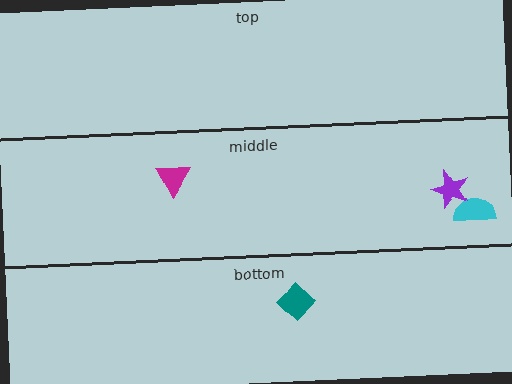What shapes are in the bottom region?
The teal diamond.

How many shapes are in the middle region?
3.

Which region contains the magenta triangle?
The middle region.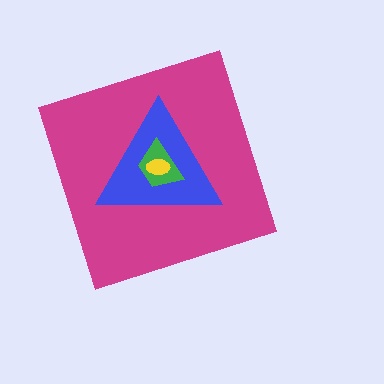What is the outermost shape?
The magenta diamond.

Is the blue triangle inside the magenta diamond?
Yes.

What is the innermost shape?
The yellow ellipse.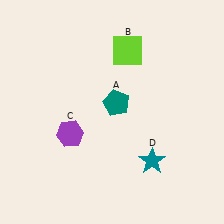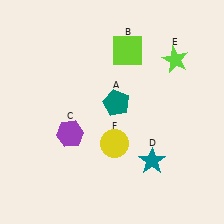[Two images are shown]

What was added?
A lime star (E), a yellow circle (F) were added in Image 2.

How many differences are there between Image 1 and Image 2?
There are 2 differences between the two images.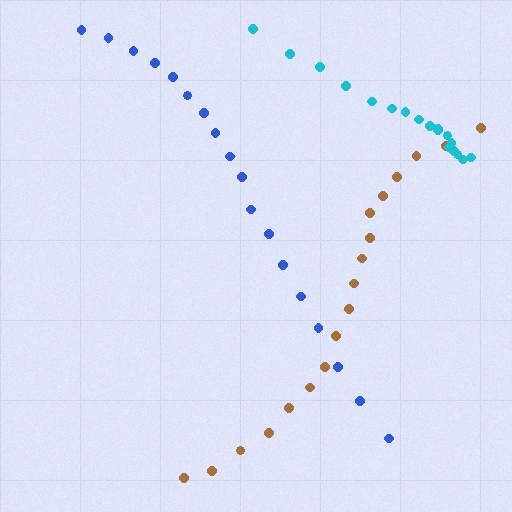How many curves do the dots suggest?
There are 3 distinct paths.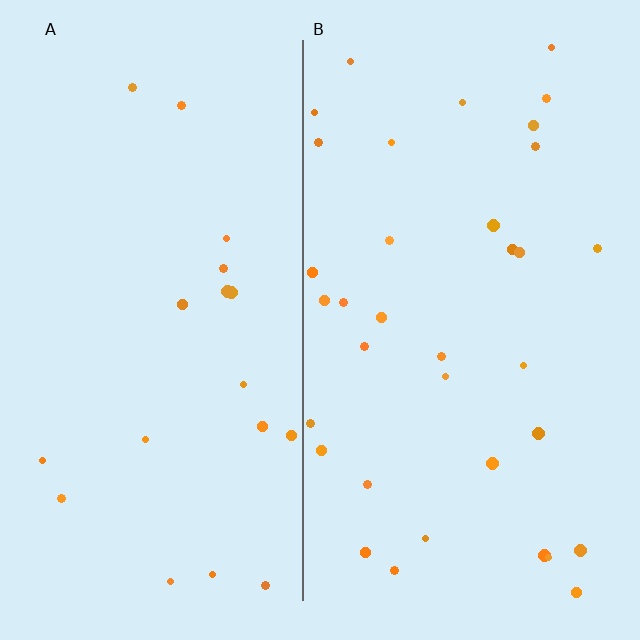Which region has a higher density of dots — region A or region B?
B (the right).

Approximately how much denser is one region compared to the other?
Approximately 1.9× — region B over region A.